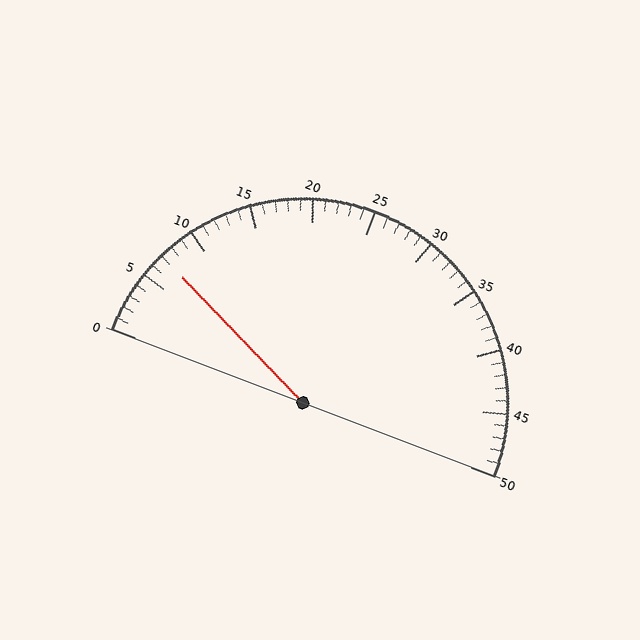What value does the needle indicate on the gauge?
The needle indicates approximately 7.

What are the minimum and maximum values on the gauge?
The gauge ranges from 0 to 50.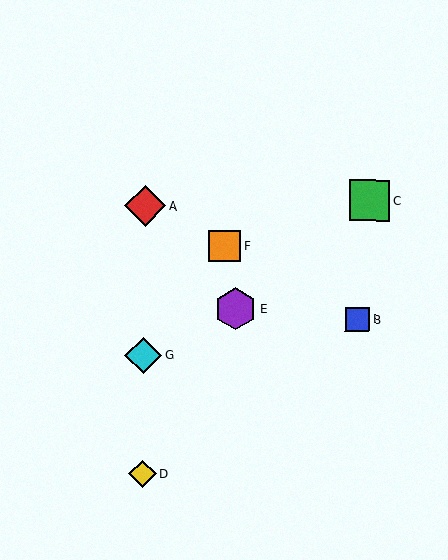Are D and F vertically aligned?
No, D is at x≈142 and F is at x≈225.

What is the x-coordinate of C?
Object C is at x≈369.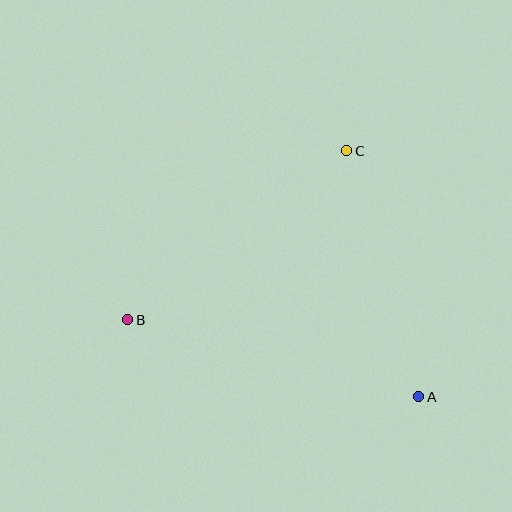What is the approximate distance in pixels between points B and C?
The distance between B and C is approximately 276 pixels.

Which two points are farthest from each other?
Points A and B are farthest from each other.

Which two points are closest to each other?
Points A and C are closest to each other.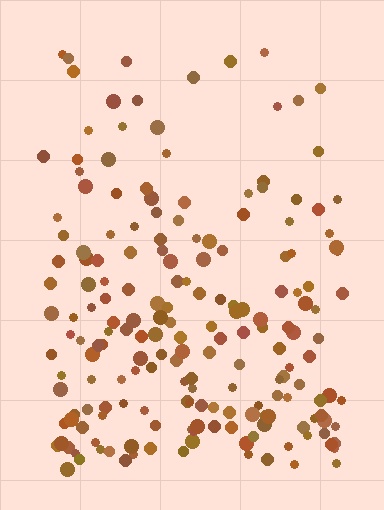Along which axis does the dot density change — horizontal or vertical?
Vertical.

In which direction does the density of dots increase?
From top to bottom, with the bottom side densest.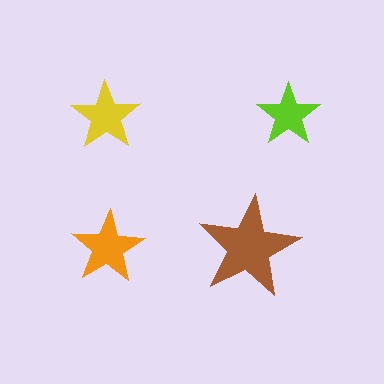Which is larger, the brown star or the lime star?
The brown one.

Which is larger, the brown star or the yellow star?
The brown one.